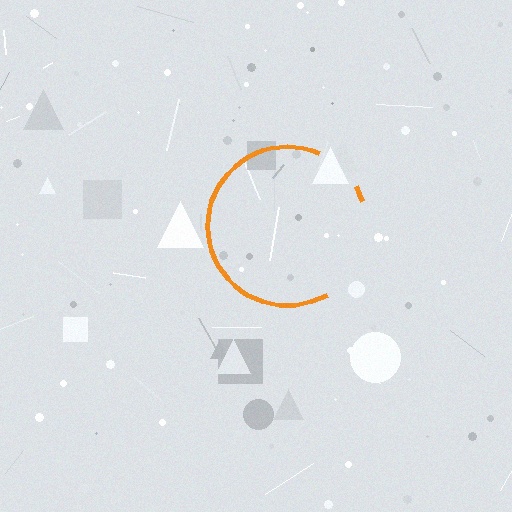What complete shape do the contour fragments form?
The contour fragments form a circle.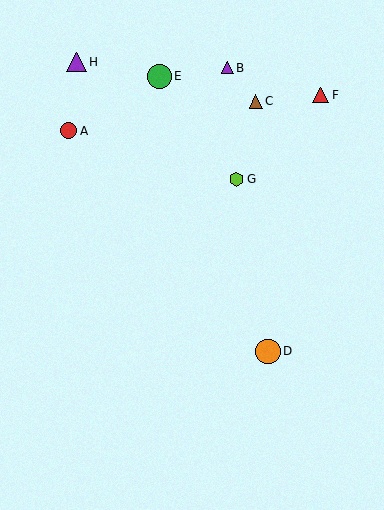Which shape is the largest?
The orange circle (labeled D) is the largest.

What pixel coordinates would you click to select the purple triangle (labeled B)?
Click at (227, 68) to select the purple triangle B.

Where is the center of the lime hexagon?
The center of the lime hexagon is at (237, 179).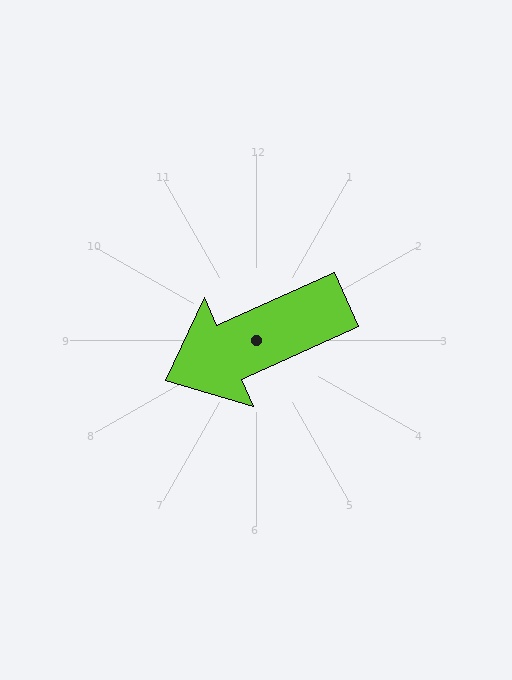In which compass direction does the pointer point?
Southwest.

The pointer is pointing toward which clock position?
Roughly 8 o'clock.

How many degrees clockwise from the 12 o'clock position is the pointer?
Approximately 246 degrees.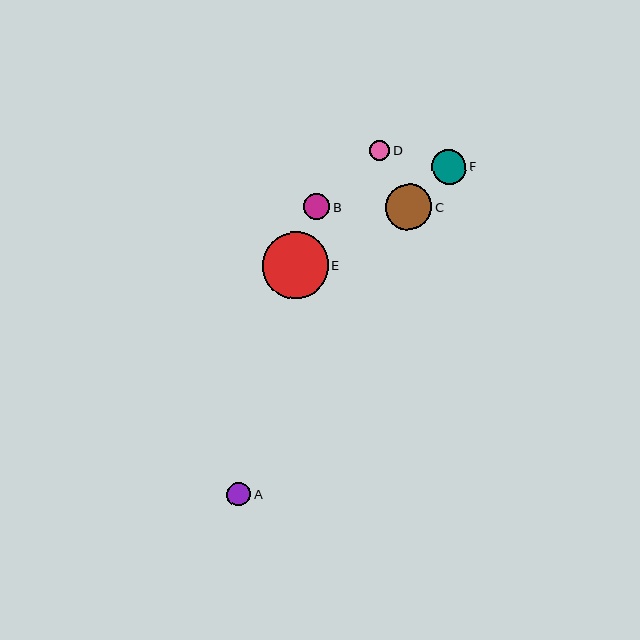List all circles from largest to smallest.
From largest to smallest: E, C, F, B, A, D.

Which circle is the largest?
Circle E is the largest with a size of approximately 66 pixels.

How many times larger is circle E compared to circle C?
Circle E is approximately 1.4 times the size of circle C.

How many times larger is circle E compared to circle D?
Circle E is approximately 3.2 times the size of circle D.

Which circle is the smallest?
Circle D is the smallest with a size of approximately 20 pixels.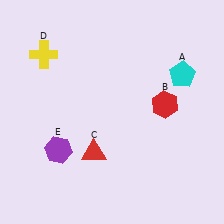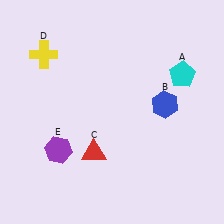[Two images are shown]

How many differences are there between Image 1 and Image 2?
There is 1 difference between the two images.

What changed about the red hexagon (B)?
In Image 1, B is red. In Image 2, it changed to blue.